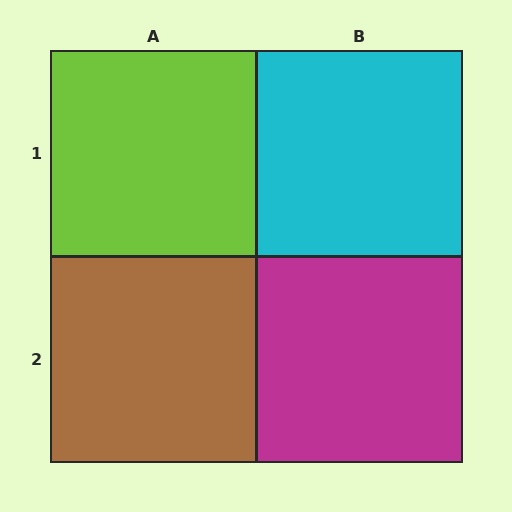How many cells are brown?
1 cell is brown.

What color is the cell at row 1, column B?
Cyan.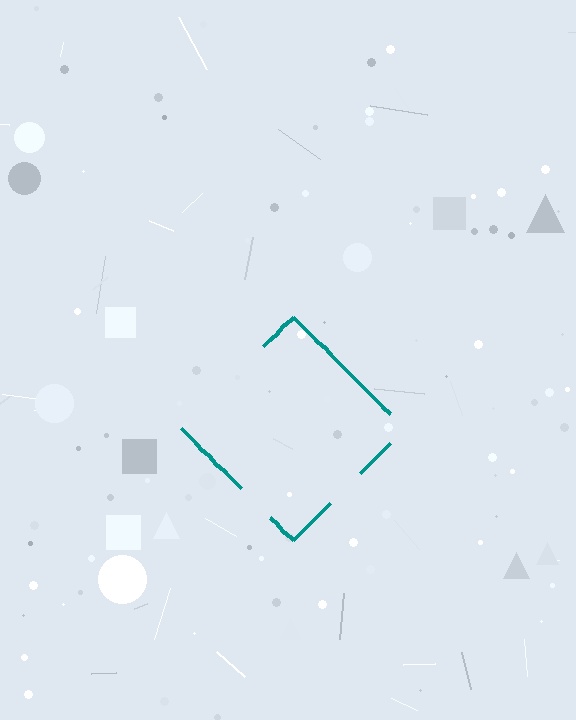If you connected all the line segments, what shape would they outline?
They would outline a diamond.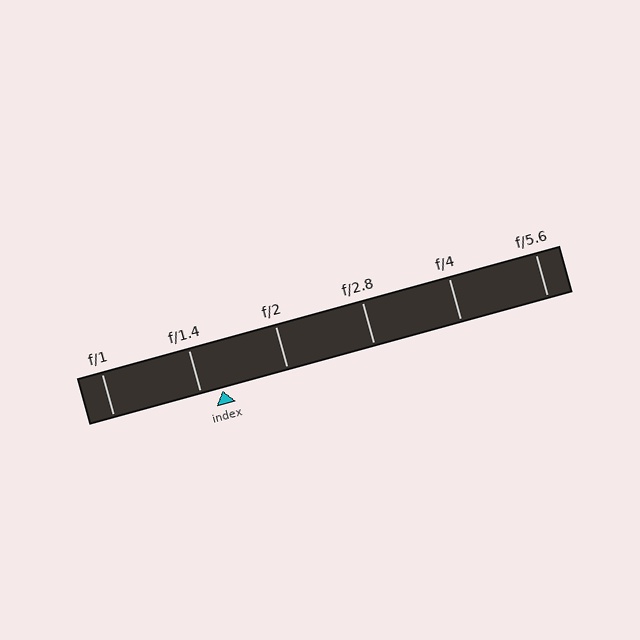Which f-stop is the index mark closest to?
The index mark is closest to f/1.4.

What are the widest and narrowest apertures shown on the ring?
The widest aperture shown is f/1 and the narrowest is f/5.6.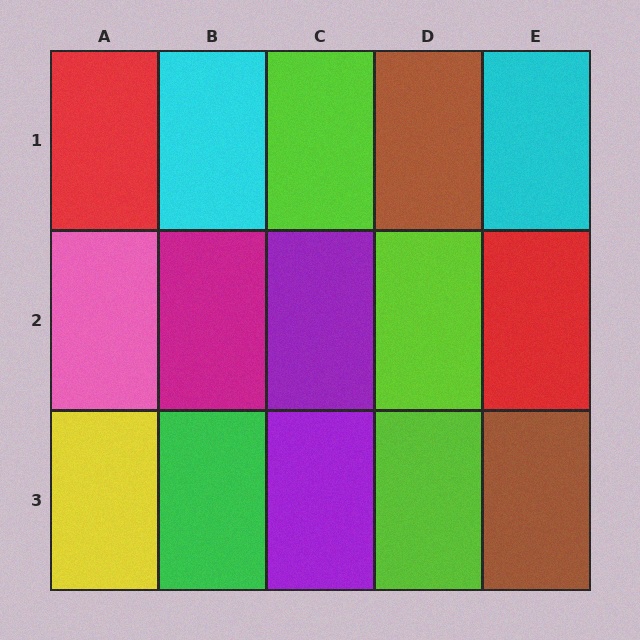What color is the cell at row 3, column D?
Lime.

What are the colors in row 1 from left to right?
Red, cyan, lime, brown, cyan.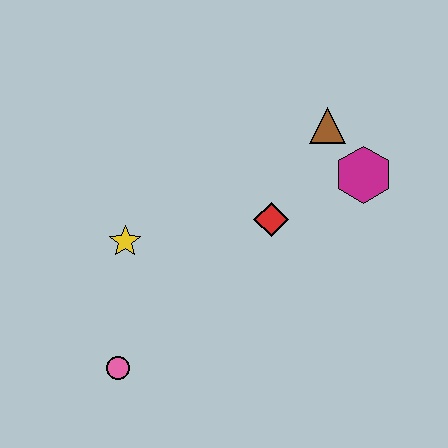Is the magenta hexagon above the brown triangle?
No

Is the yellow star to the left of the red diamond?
Yes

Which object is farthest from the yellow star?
The magenta hexagon is farthest from the yellow star.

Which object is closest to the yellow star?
The pink circle is closest to the yellow star.